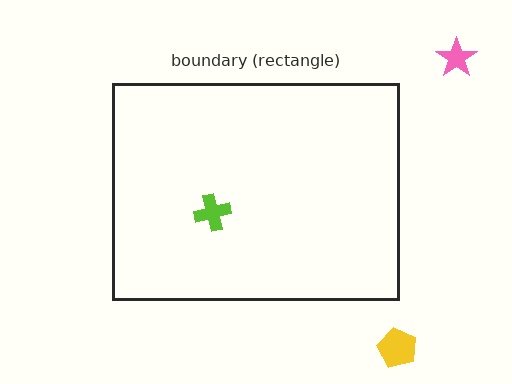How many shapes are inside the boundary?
1 inside, 2 outside.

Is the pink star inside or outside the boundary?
Outside.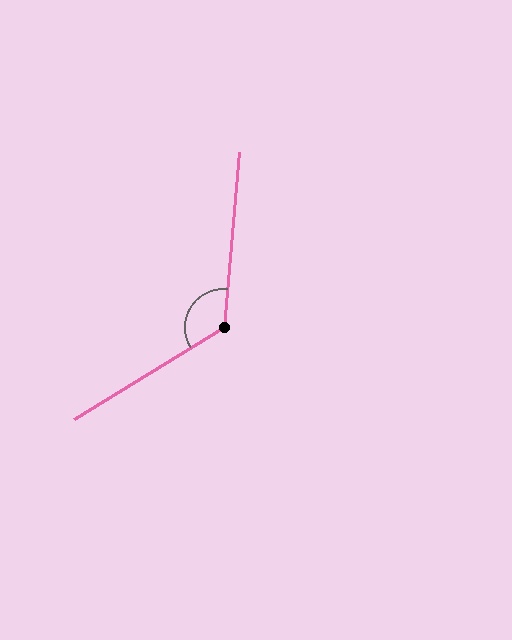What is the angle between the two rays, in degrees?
Approximately 126 degrees.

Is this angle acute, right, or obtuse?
It is obtuse.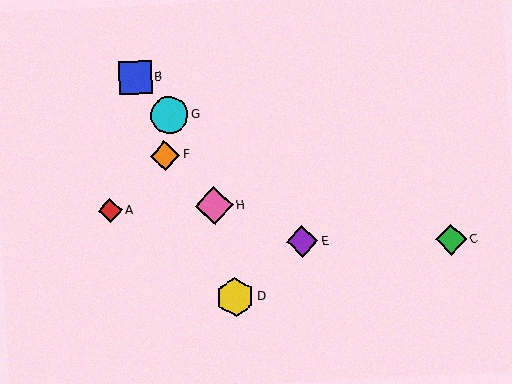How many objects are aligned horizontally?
2 objects (A, H) are aligned horizontally.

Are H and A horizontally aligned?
Yes, both are at y≈206.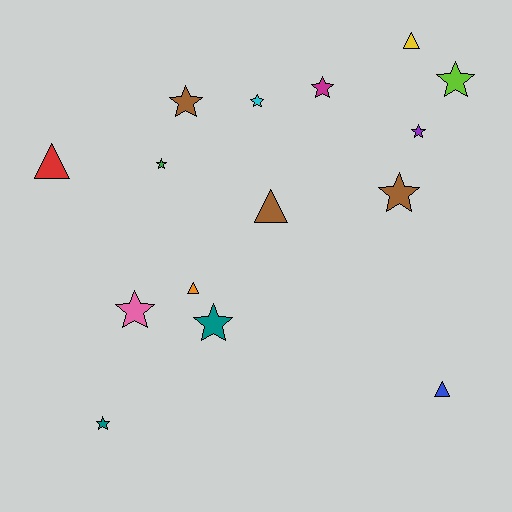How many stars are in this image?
There are 10 stars.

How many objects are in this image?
There are 15 objects.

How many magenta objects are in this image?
There is 1 magenta object.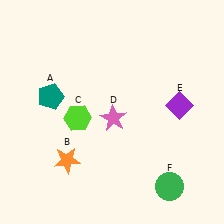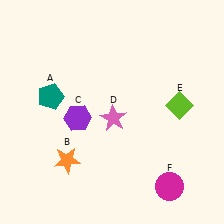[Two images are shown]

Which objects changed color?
C changed from lime to purple. E changed from purple to lime. F changed from green to magenta.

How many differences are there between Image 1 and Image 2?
There are 3 differences between the two images.